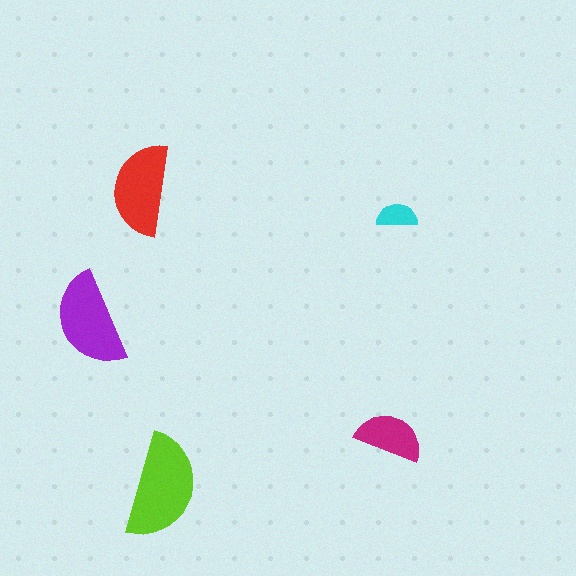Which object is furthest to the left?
The purple semicircle is leftmost.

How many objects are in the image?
There are 5 objects in the image.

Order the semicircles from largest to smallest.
the lime one, the purple one, the red one, the magenta one, the cyan one.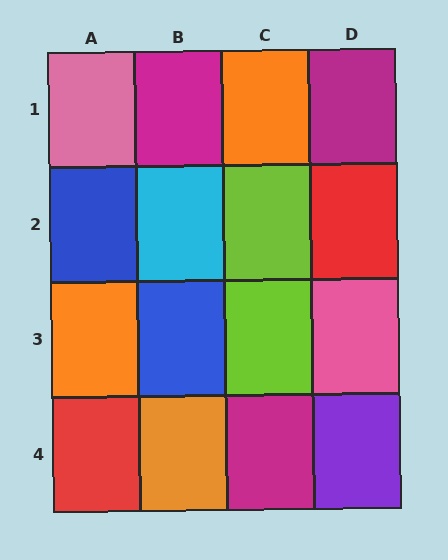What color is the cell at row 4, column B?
Orange.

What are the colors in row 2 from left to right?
Blue, cyan, lime, red.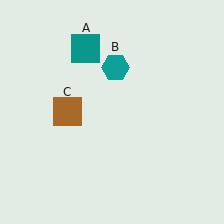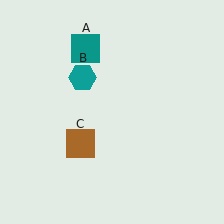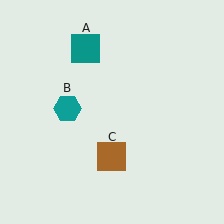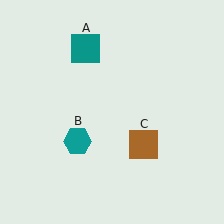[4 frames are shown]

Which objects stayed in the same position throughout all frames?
Teal square (object A) remained stationary.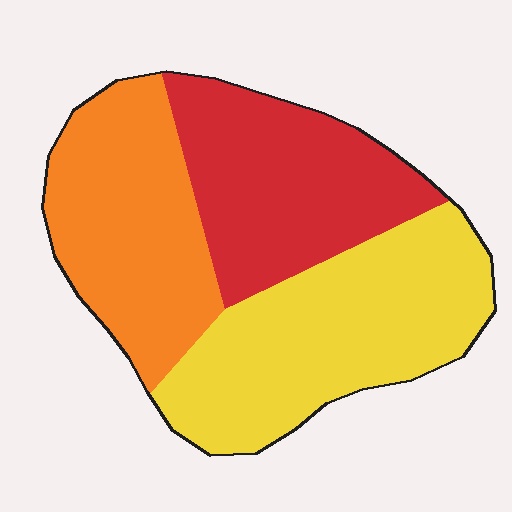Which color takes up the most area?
Yellow, at roughly 40%.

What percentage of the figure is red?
Red covers 30% of the figure.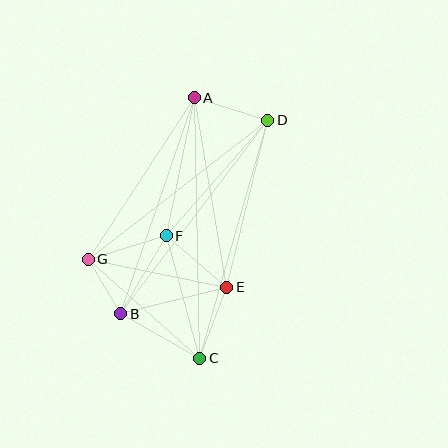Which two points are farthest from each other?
Points A and C are farthest from each other.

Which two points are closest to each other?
Points B and G are closest to each other.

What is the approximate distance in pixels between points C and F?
The distance between C and F is approximately 127 pixels.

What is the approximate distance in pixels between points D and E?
The distance between D and E is approximately 172 pixels.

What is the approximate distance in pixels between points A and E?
The distance between A and E is approximately 193 pixels.